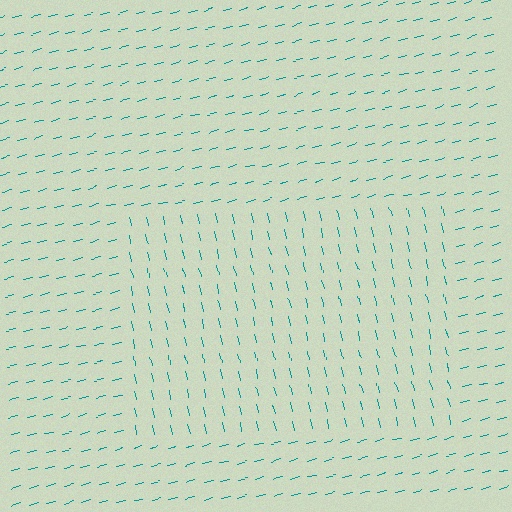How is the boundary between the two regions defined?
The boundary is defined purely by a change in line orientation (approximately 88 degrees difference). All lines are the same color and thickness.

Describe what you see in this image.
The image is filled with small teal line segments. A rectangle region in the image has lines oriented differently from the surrounding lines, creating a visible texture boundary.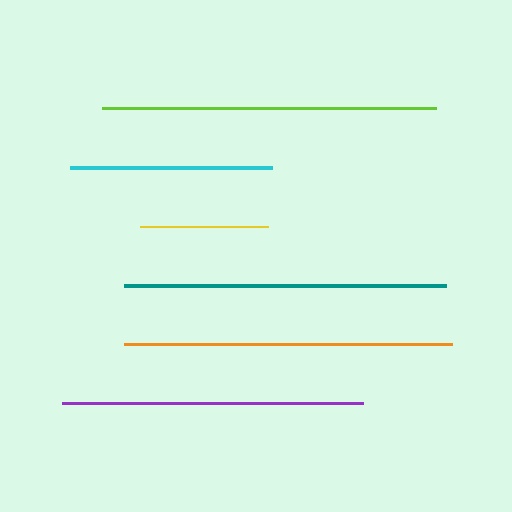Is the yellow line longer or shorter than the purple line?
The purple line is longer than the yellow line.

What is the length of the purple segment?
The purple segment is approximately 301 pixels long.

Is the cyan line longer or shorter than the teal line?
The teal line is longer than the cyan line.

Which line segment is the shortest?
The yellow line is the shortest at approximately 128 pixels.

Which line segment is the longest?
The lime line is the longest at approximately 334 pixels.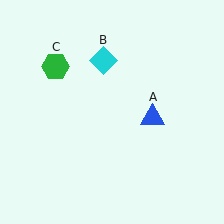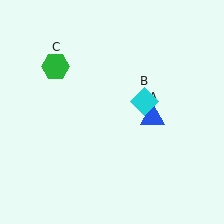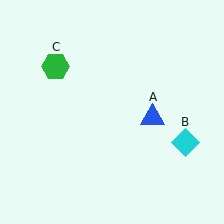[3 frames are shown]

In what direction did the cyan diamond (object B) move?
The cyan diamond (object B) moved down and to the right.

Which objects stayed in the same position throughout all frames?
Blue triangle (object A) and green hexagon (object C) remained stationary.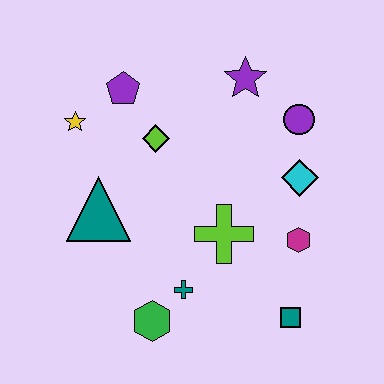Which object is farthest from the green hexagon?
The purple star is farthest from the green hexagon.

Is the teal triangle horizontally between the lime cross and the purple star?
No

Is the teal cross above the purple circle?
No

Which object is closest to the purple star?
The purple circle is closest to the purple star.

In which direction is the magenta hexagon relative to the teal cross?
The magenta hexagon is to the right of the teal cross.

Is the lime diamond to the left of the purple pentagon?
No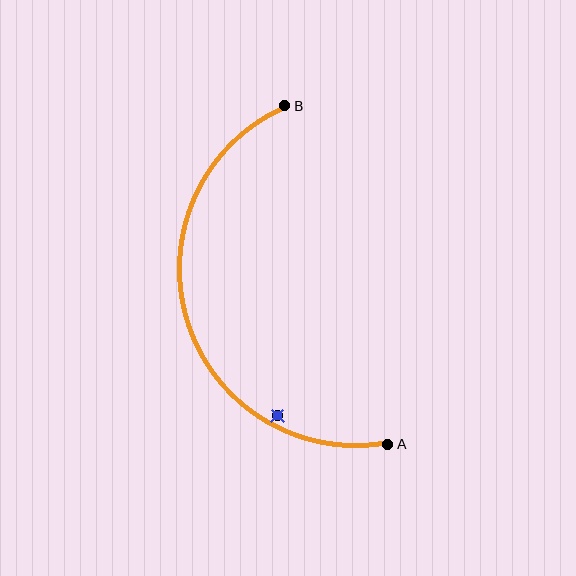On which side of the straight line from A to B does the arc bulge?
The arc bulges to the left of the straight line connecting A and B.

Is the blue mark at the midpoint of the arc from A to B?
No — the blue mark does not lie on the arc at all. It sits slightly inside the curve.